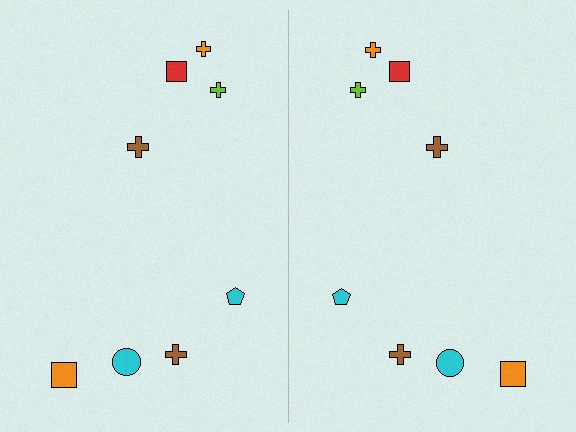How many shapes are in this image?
There are 16 shapes in this image.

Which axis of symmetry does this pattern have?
The pattern has a vertical axis of symmetry running through the center of the image.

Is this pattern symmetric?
Yes, this pattern has bilateral (reflection) symmetry.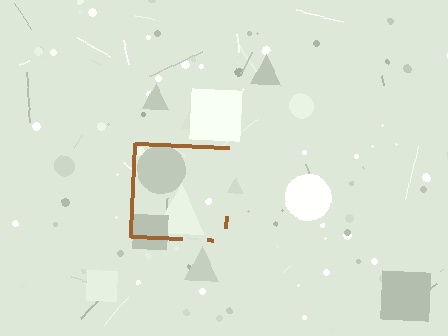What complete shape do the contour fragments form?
The contour fragments form a square.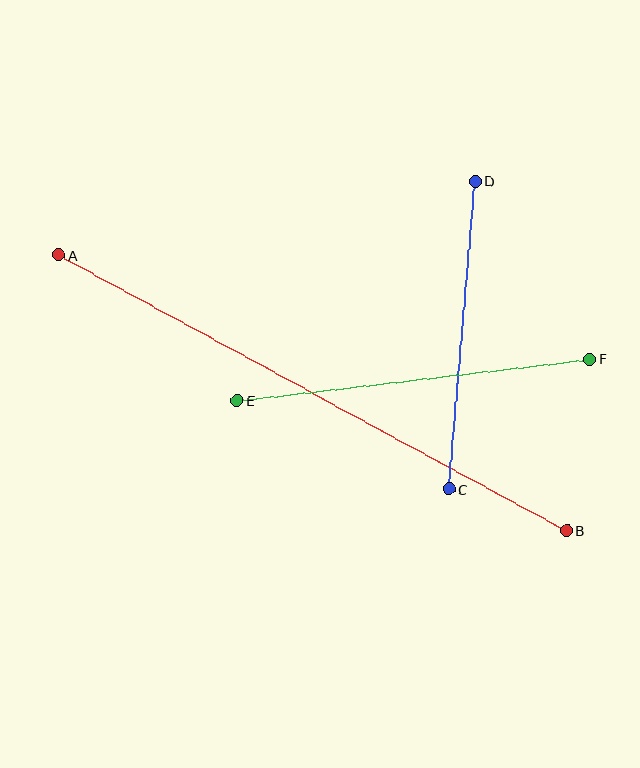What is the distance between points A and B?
The distance is approximately 578 pixels.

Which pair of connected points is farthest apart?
Points A and B are farthest apart.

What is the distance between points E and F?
The distance is approximately 355 pixels.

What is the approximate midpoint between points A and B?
The midpoint is at approximately (313, 393) pixels.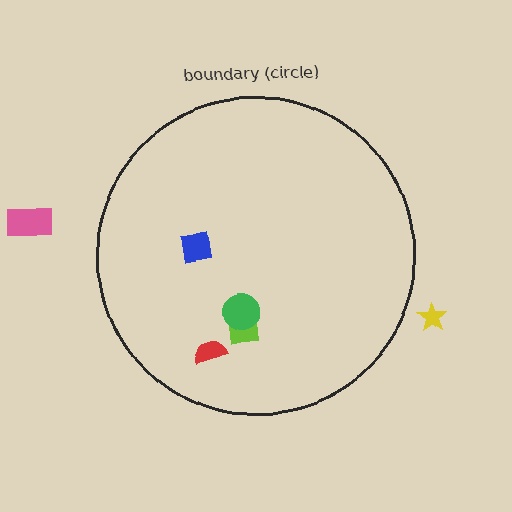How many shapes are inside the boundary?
4 inside, 2 outside.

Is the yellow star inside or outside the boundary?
Outside.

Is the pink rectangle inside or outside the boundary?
Outside.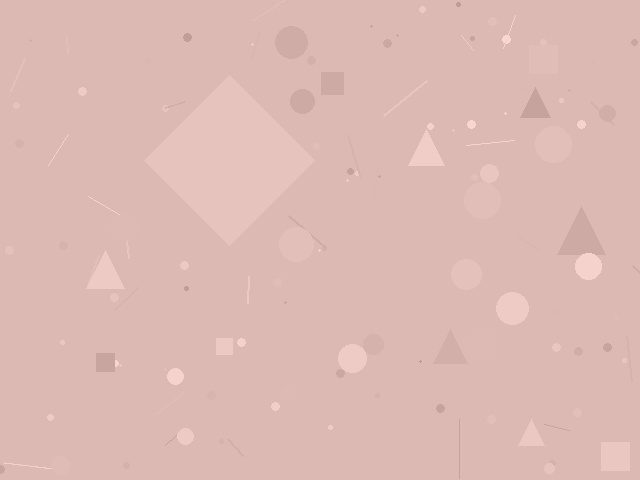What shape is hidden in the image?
A diamond is hidden in the image.